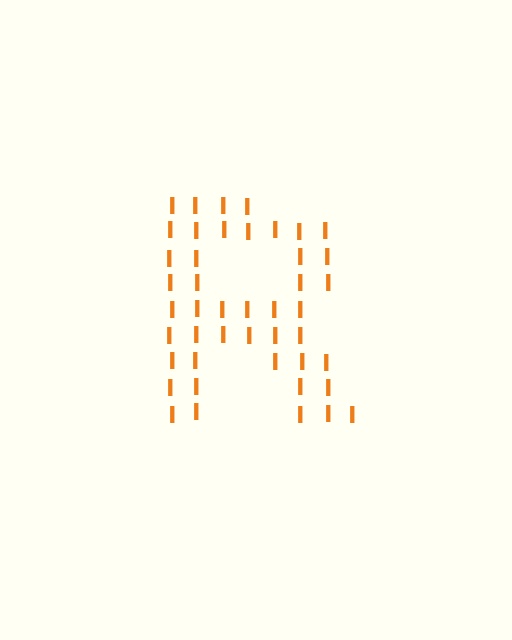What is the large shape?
The large shape is the letter R.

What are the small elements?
The small elements are letter I's.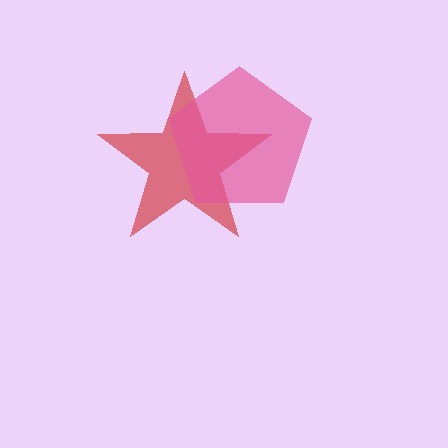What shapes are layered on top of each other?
The layered shapes are: a red star, a pink pentagon.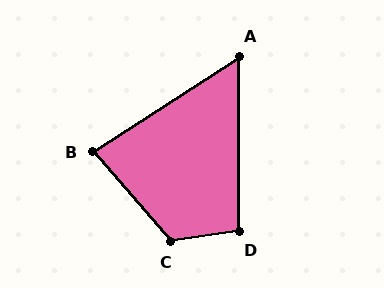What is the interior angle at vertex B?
Approximately 82 degrees (acute).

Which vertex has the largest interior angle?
C, at approximately 123 degrees.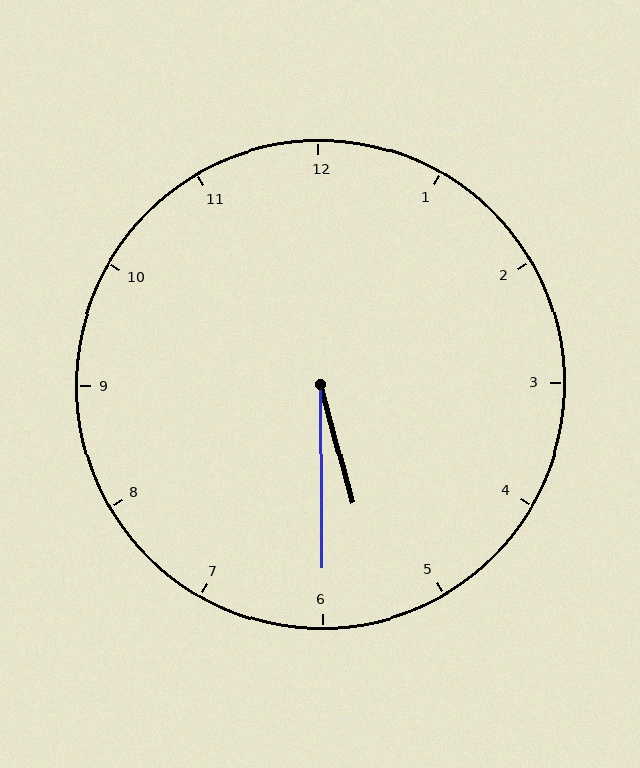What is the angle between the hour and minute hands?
Approximately 15 degrees.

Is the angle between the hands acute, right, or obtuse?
It is acute.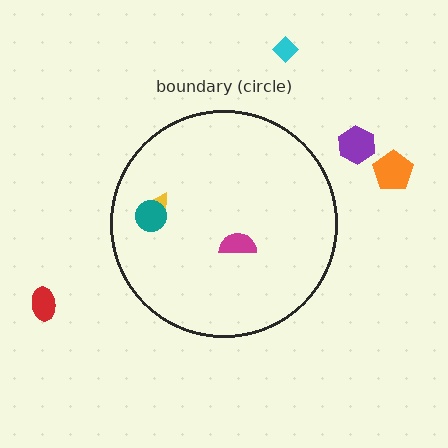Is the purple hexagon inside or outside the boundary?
Outside.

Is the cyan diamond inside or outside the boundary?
Outside.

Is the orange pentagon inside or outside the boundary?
Outside.